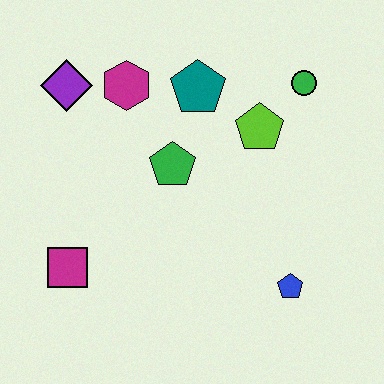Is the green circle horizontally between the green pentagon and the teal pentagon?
No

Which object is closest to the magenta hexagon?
The purple diamond is closest to the magenta hexagon.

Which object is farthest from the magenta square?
The green circle is farthest from the magenta square.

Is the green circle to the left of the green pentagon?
No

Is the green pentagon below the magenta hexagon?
Yes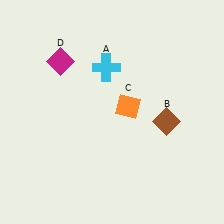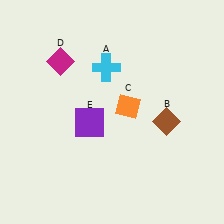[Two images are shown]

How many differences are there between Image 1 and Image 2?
There is 1 difference between the two images.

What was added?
A purple square (E) was added in Image 2.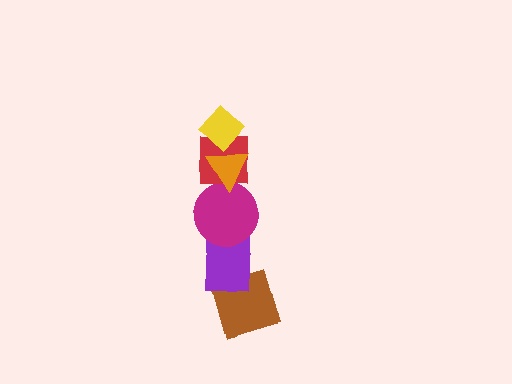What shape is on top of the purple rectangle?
The magenta circle is on top of the purple rectangle.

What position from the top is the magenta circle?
The magenta circle is 4th from the top.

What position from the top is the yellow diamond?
The yellow diamond is 1st from the top.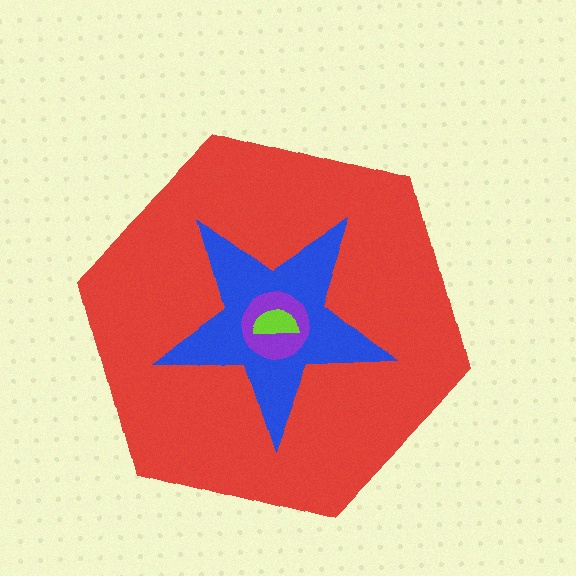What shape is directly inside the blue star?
The purple circle.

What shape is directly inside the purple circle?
The lime semicircle.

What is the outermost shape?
The red hexagon.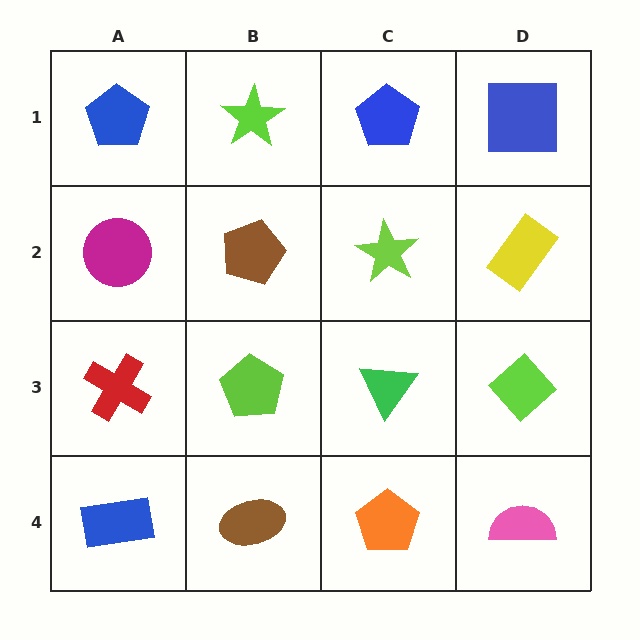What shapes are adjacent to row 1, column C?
A lime star (row 2, column C), a lime star (row 1, column B), a blue square (row 1, column D).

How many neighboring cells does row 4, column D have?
2.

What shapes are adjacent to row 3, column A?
A magenta circle (row 2, column A), a blue rectangle (row 4, column A), a lime pentagon (row 3, column B).